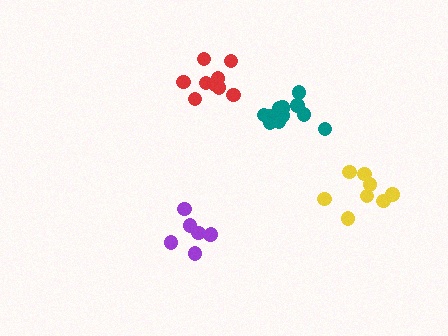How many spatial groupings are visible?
There are 4 spatial groupings.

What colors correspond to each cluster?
The clusters are colored: yellow, purple, teal, red.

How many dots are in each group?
Group 1: 8 dots, Group 2: 7 dots, Group 3: 13 dots, Group 4: 9 dots (37 total).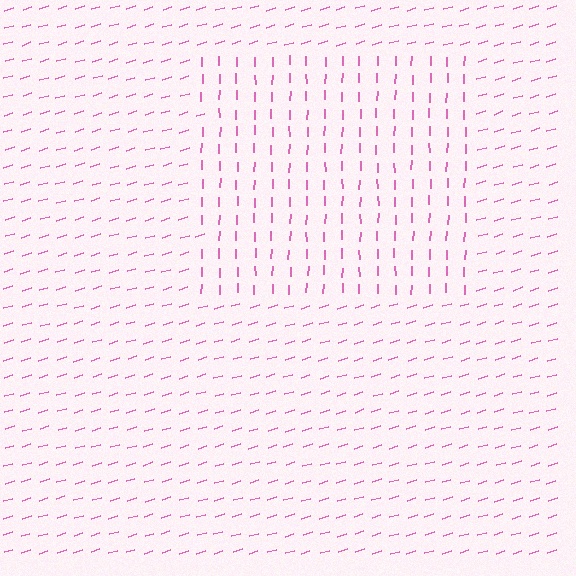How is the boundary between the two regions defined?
The boundary is defined purely by a change in line orientation (approximately 72 degrees difference). All lines are the same color and thickness.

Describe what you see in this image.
The image is filled with small pink line segments. A rectangle region in the image has lines oriented differently from the surrounding lines, creating a visible texture boundary.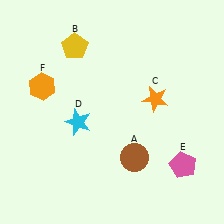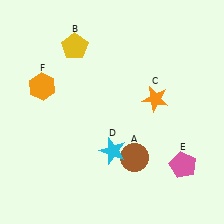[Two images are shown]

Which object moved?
The cyan star (D) moved right.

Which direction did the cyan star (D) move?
The cyan star (D) moved right.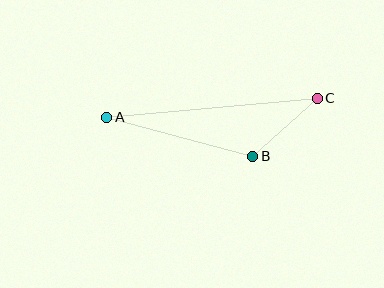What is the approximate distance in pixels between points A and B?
The distance between A and B is approximately 151 pixels.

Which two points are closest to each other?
Points B and C are closest to each other.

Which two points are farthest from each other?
Points A and C are farthest from each other.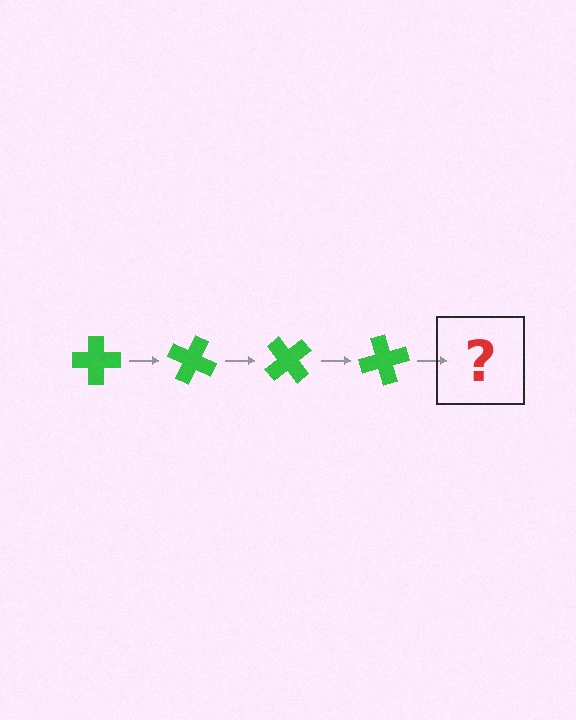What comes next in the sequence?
The next element should be a green cross rotated 100 degrees.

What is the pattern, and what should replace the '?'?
The pattern is that the cross rotates 25 degrees each step. The '?' should be a green cross rotated 100 degrees.